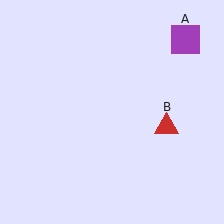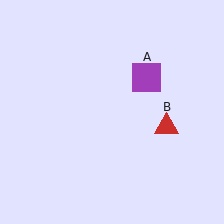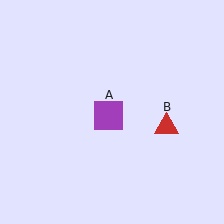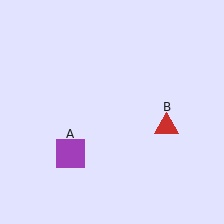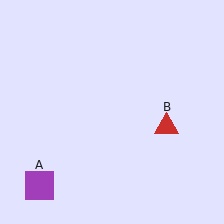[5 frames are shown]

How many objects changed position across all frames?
1 object changed position: purple square (object A).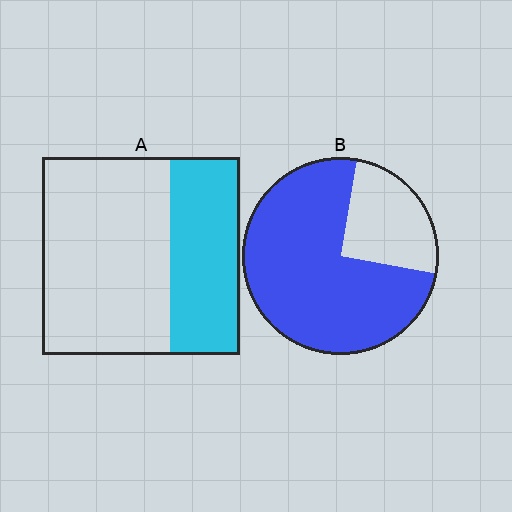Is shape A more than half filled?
No.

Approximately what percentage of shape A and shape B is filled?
A is approximately 35% and B is approximately 75%.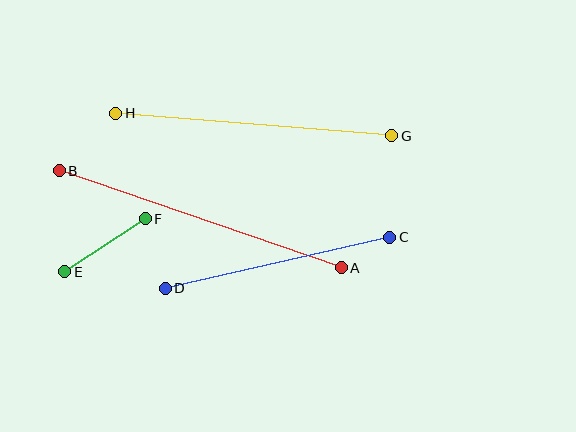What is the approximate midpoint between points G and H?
The midpoint is at approximately (254, 124) pixels.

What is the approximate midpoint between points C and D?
The midpoint is at approximately (277, 263) pixels.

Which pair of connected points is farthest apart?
Points A and B are farthest apart.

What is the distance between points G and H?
The distance is approximately 277 pixels.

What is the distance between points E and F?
The distance is approximately 96 pixels.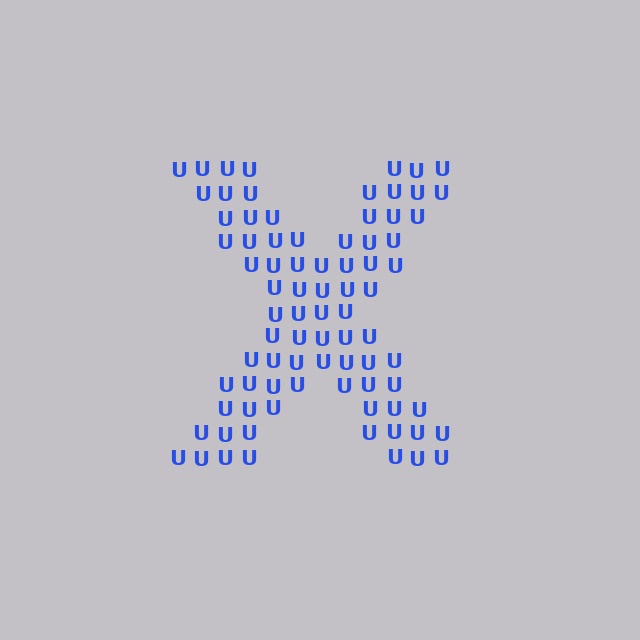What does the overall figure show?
The overall figure shows the letter X.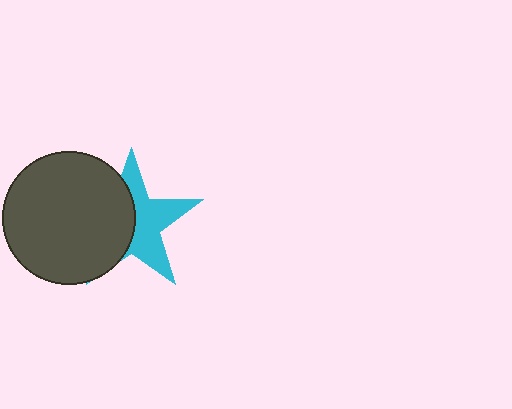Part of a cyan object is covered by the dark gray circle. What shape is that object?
It is a star.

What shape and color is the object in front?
The object in front is a dark gray circle.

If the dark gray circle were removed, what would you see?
You would see the complete cyan star.